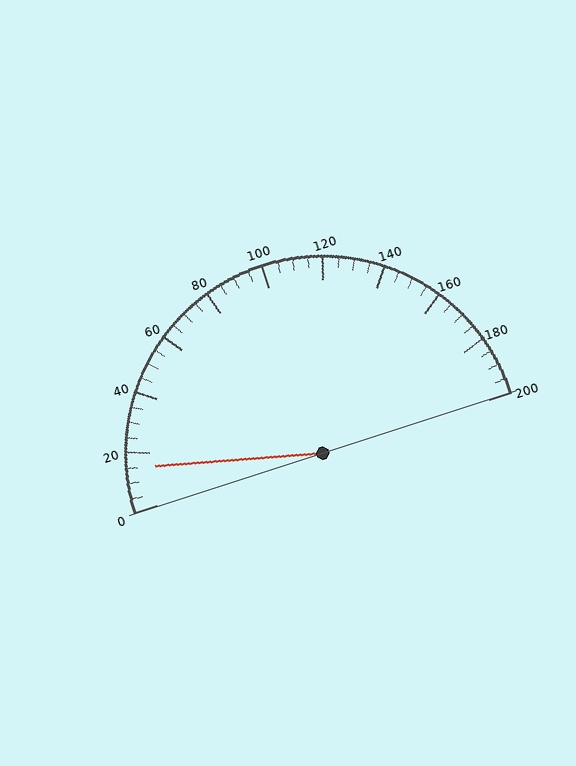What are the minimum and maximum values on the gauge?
The gauge ranges from 0 to 200.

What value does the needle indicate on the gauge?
The needle indicates approximately 15.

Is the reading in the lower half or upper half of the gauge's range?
The reading is in the lower half of the range (0 to 200).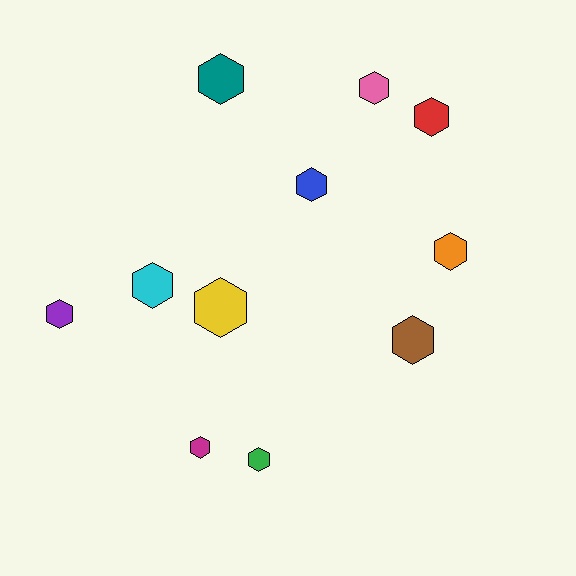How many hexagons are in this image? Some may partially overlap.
There are 11 hexagons.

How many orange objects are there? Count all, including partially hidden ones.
There is 1 orange object.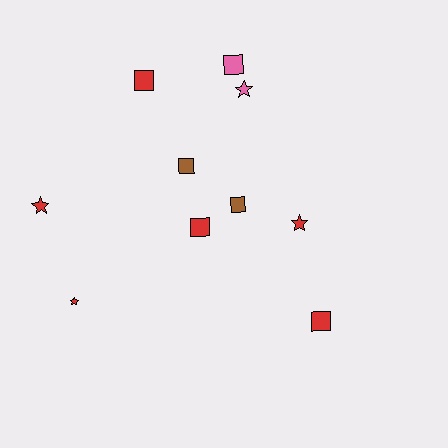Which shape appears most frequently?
Square, with 6 objects.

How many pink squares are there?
There is 1 pink square.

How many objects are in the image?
There are 10 objects.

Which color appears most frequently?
Red, with 6 objects.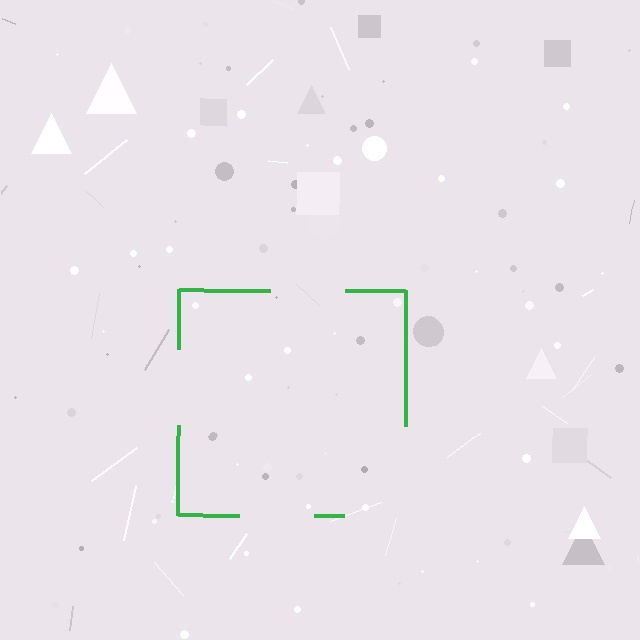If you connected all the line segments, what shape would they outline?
They would outline a square.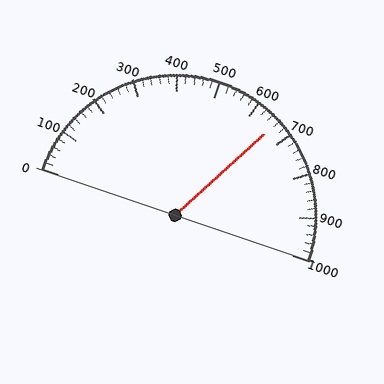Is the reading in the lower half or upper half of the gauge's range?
The reading is in the upper half of the range (0 to 1000).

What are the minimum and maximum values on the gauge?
The gauge ranges from 0 to 1000.